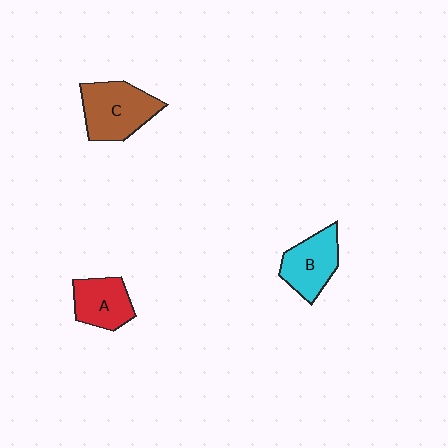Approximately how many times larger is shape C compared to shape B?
Approximately 1.3 times.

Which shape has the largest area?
Shape C (brown).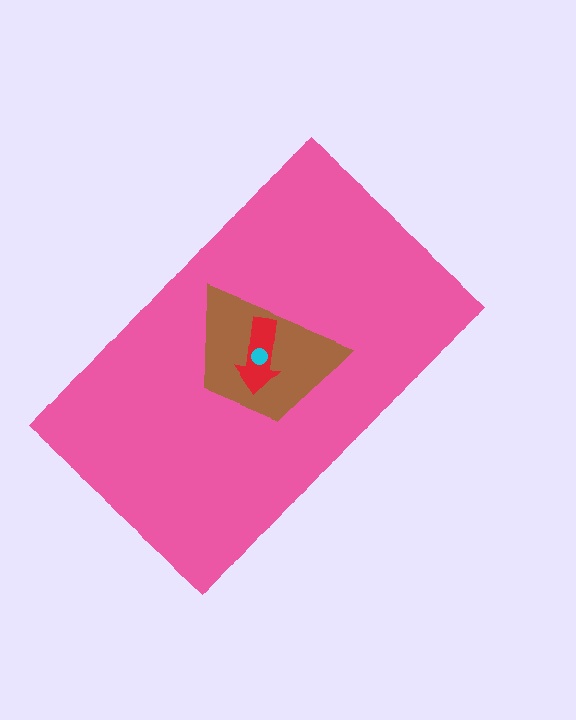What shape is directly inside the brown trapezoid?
The red arrow.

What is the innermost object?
The cyan circle.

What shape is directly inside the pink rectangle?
The brown trapezoid.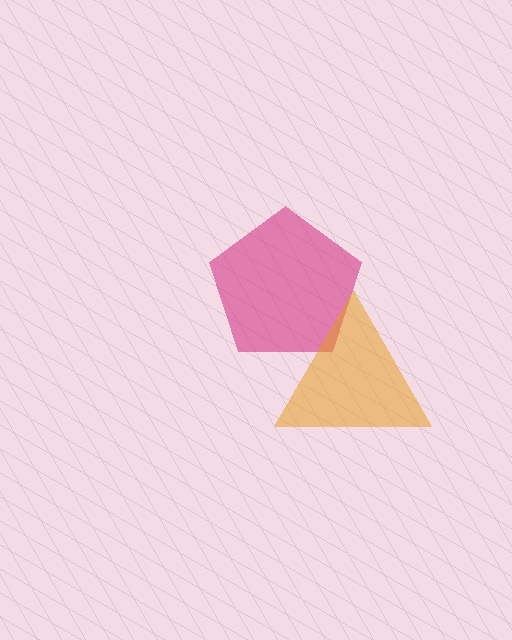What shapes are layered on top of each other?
The layered shapes are: a magenta pentagon, an orange triangle.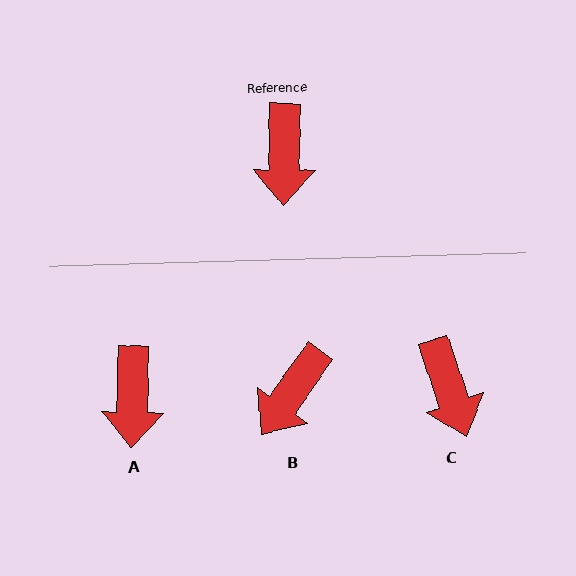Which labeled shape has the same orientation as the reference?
A.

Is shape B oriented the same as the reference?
No, it is off by about 34 degrees.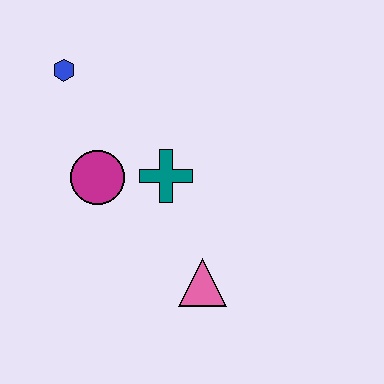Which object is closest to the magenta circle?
The teal cross is closest to the magenta circle.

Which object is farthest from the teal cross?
The blue hexagon is farthest from the teal cross.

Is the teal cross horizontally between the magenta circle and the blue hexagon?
No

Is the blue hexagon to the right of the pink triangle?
No